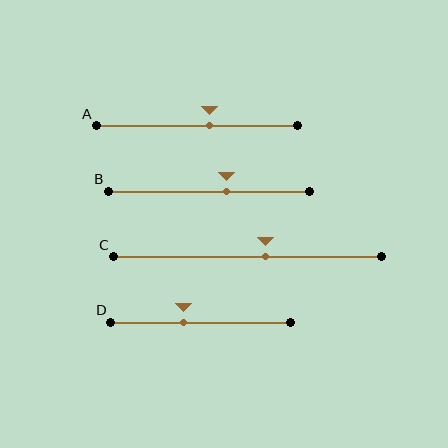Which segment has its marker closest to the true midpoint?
Segment A has its marker closest to the true midpoint.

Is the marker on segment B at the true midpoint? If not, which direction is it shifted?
No, the marker on segment B is shifted to the right by about 9% of the segment length.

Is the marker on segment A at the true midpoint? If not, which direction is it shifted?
No, the marker on segment A is shifted to the right by about 6% of the segment length.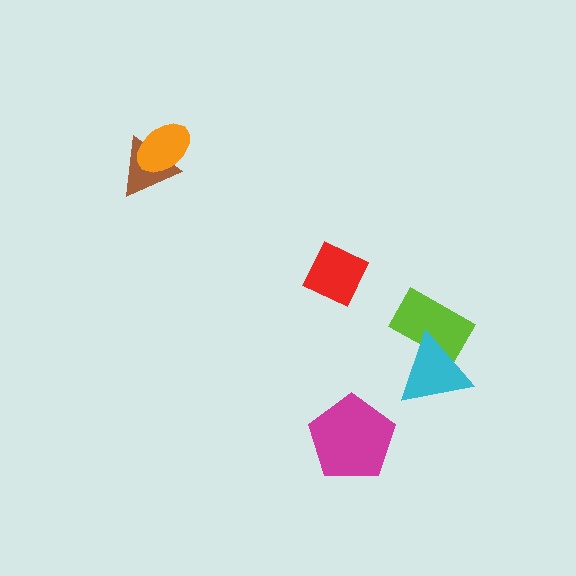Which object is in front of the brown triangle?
The orange ellipse is in front of the brown triangle.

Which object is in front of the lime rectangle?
The cyan triangle is in front of the lime rectangle.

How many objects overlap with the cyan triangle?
1 object overlaps with the cyan triangle.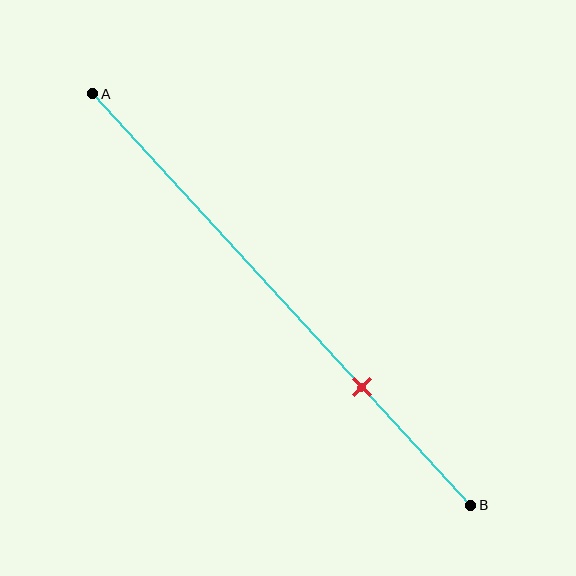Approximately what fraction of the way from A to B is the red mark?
The red mark is approximately 70% of the way from A to B.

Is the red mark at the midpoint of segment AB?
No, the mark is at about 70% from A, not at the 50% midpoint.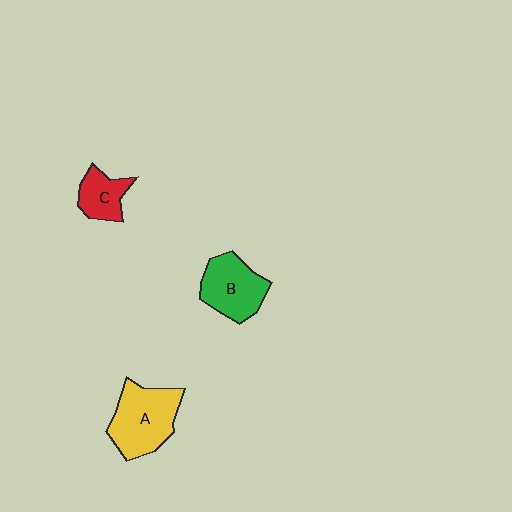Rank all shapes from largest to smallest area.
From largest to smallest: A (yellow), B (green), C (red).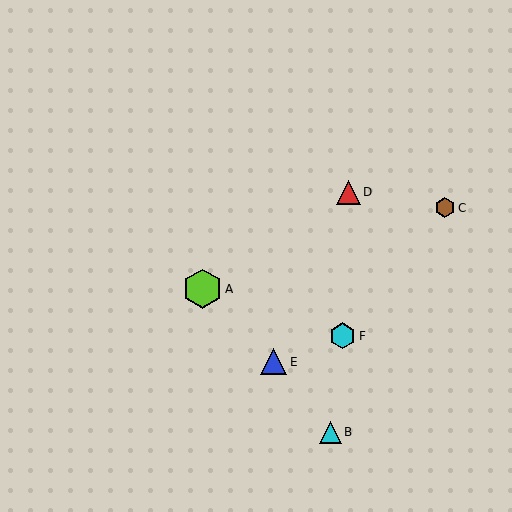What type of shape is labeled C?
Shape C is a brown hexagon.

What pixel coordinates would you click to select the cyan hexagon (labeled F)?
Click at (343, 336) to select the cyan hexagon F.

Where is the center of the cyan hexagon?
The center of the cyan hexagon is at (343, 336).